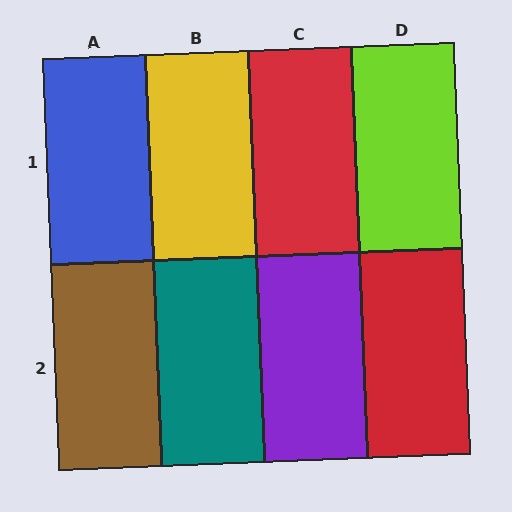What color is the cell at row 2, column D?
Red.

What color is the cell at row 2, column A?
Brown.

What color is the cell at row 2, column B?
Teal.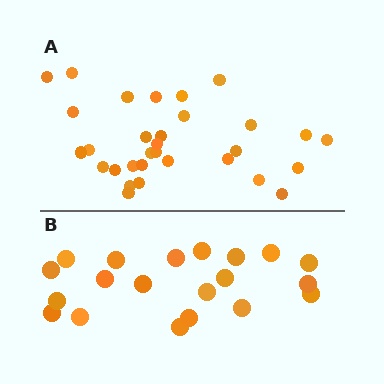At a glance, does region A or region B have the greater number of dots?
Region A (the top region) has more dots.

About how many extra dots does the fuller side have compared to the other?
Region A has roughly 12 or so more dots than region B.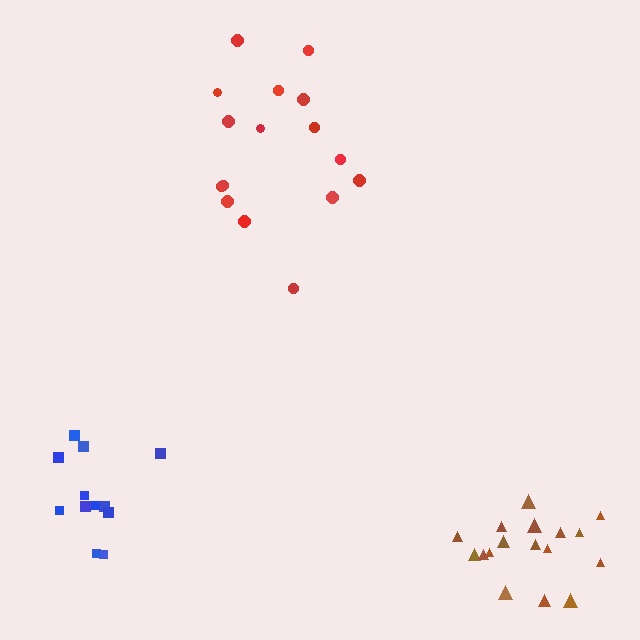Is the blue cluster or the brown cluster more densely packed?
Brown.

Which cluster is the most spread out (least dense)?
Red.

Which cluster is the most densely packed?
Brown.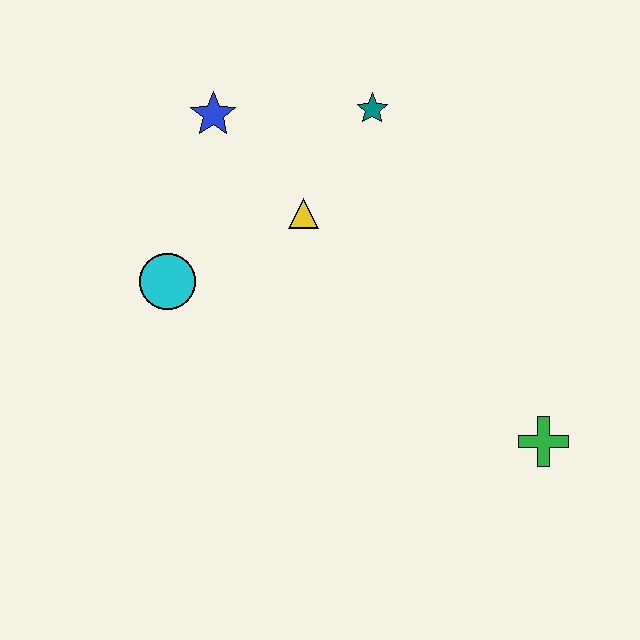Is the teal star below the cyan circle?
No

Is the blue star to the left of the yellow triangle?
Yes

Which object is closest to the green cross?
The yellow triangle is closest to the green cross.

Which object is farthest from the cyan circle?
The green cross is farthest from the cyan circle.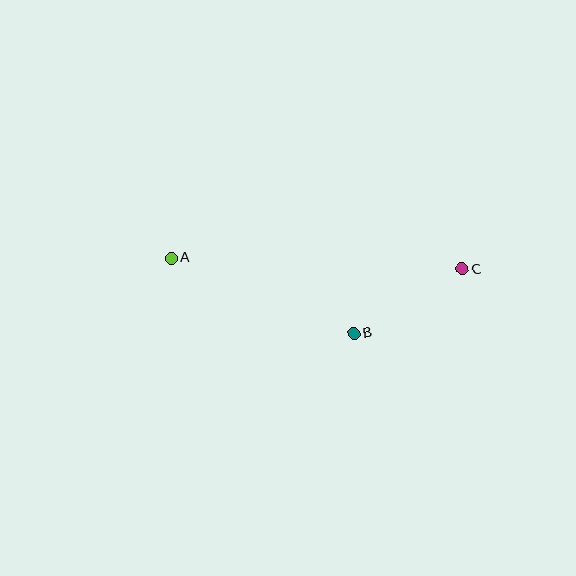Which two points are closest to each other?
Points B and C are closest to each other.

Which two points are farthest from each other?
Points A and C are farthest from each other.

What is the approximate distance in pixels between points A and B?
The distance between A and B is approximately 197 pixels.